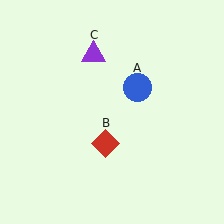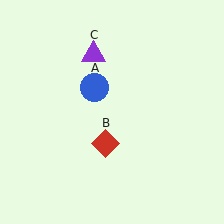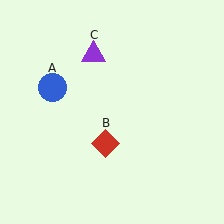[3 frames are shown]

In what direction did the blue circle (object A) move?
The blue circle (object A) moved left.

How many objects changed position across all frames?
1 object changed position: blue circle (object A).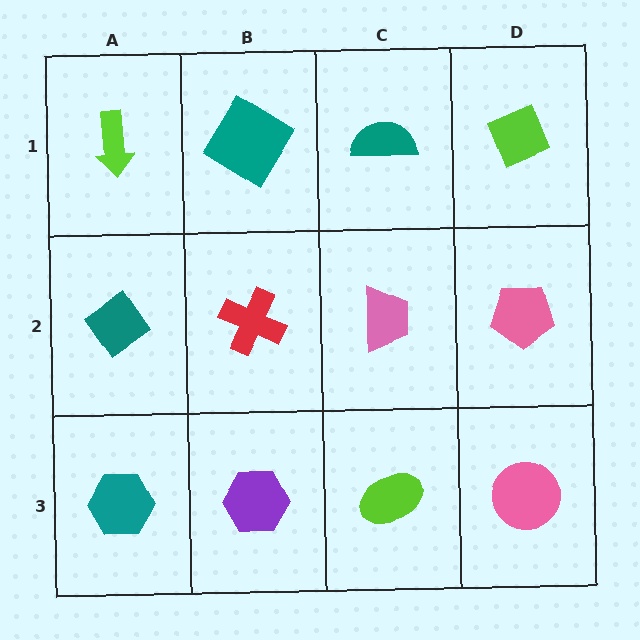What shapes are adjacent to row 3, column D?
A pink pentagon (row 2, column D), a lime ellipse (row 3, column C).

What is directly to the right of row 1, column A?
A teal diamond.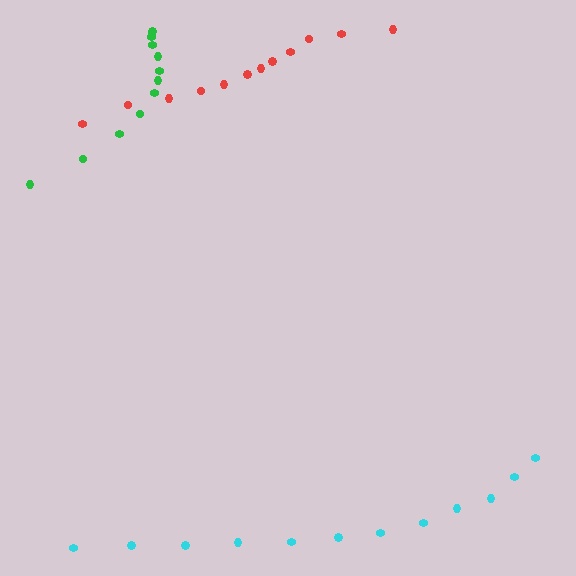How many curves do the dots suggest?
There are 3 distinct paths.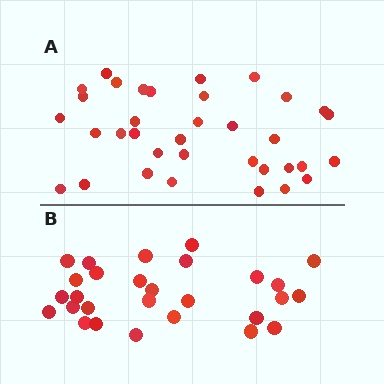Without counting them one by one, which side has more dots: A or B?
Region A (the top region) has more dots.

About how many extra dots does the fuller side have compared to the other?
Region A has roughly 8 or so more dots than region B.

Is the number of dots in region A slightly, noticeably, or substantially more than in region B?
Region A has noticeably more, but not dramatically so. The ratio is roughly 1.2 to 1.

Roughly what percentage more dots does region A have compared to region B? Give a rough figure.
About 25% more.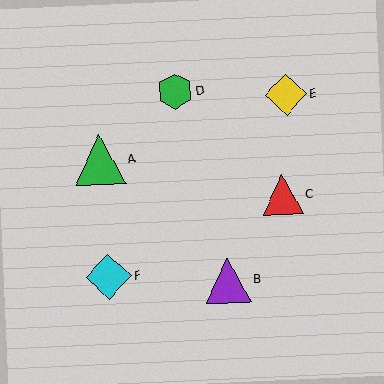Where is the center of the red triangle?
The center of the red triangle is at (282, 195).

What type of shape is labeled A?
Shape A is a green triangle.